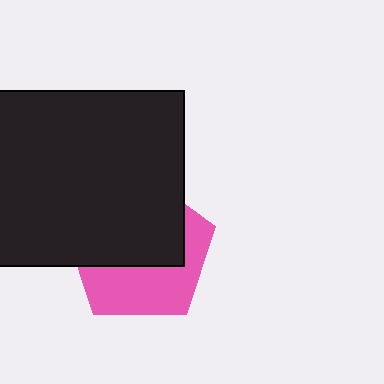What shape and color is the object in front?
The object in front is a black rectangle.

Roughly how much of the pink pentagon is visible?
A small part of it is visible (roughly 43%).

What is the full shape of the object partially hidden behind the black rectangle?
The partially hidden object is a pink pentagon.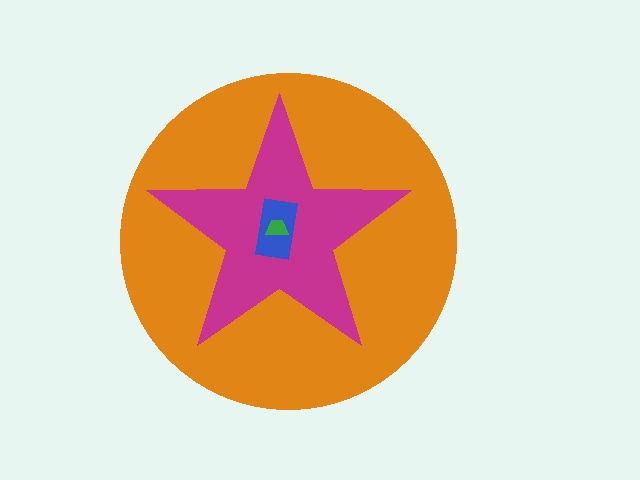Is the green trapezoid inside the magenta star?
Yes.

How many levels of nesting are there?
4.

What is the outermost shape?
The orange circle.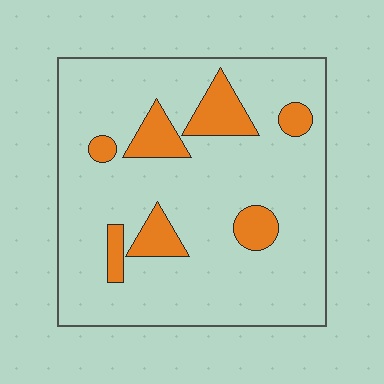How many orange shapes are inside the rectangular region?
7.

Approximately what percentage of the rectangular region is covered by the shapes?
Approximately 15%.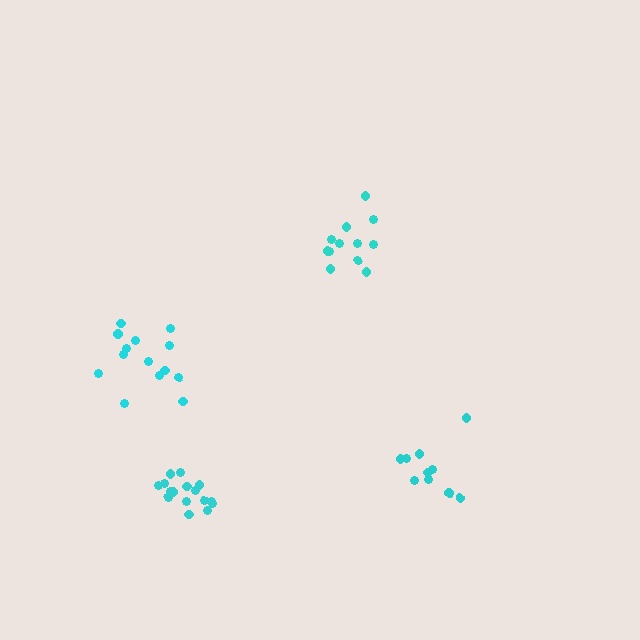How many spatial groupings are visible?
There are 4 spatial groupings.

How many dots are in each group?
Group 1: 10 dots, Group 2: 16 dots, Group 3: 12 dots, Group 4: 14 dots (52 total).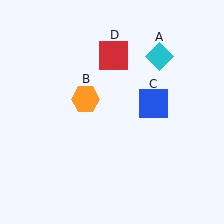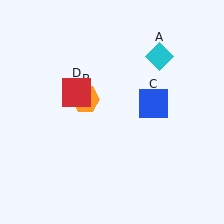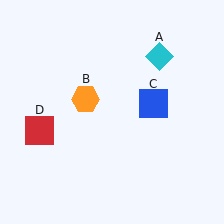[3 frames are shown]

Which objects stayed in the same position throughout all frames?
Cyan diamond (object A) and orange hexagon (object B) and blue square (object C) remained stationary.